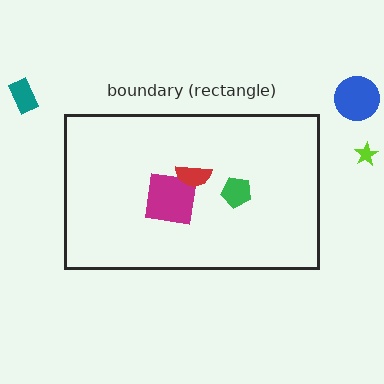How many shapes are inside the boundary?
3 inside, 3 outside.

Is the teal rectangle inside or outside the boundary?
Outside.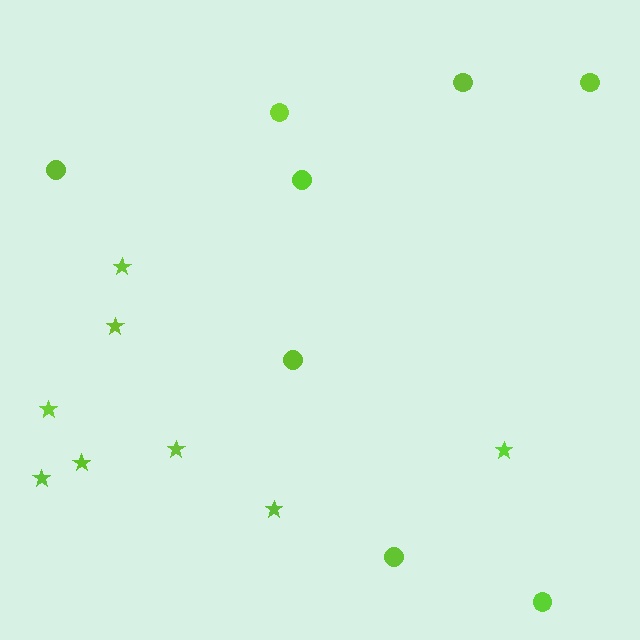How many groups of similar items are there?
There are 2 groups: one group of circles (8) and one group of stars (8).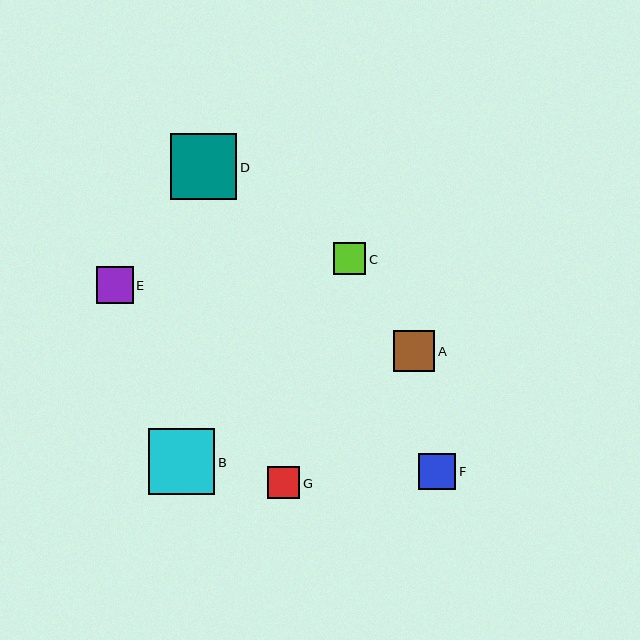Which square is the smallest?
Square C is the smallest with a size of approximately 32 pixels.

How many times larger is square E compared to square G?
Square E is approximately 1.1 times the size of square G.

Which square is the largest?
Square D is the largest with a size of approximately 66 pixels.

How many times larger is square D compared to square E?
Square D is approximately 1.8 times the size of square E.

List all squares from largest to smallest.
From largest to smallest: D, B, A, E, F, G, C.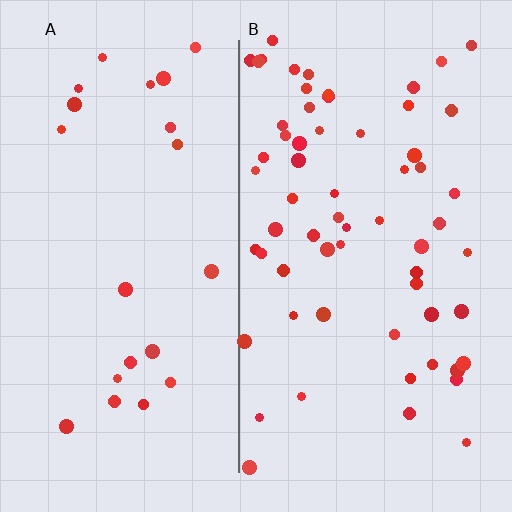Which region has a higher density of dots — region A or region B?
B (the right).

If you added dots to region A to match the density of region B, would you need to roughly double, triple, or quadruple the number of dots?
Approximately triple.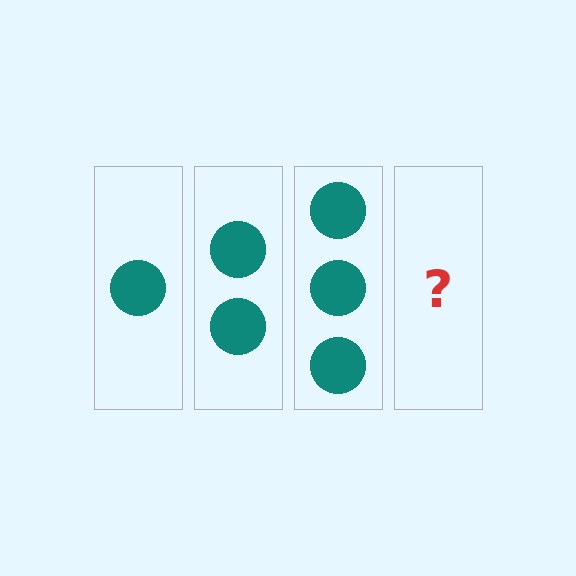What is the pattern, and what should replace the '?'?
The pattern is that each step adds one more circle. The '?' should be 4 circles.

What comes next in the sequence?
The next element should be 4 circles.